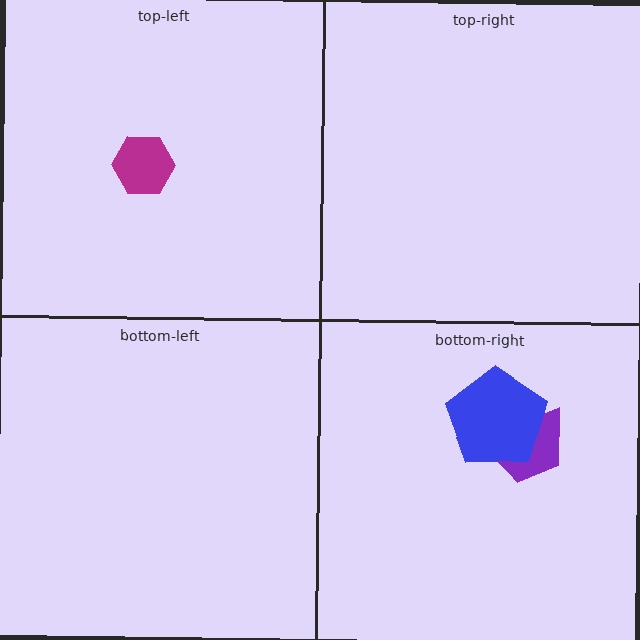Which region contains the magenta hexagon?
The top-left region.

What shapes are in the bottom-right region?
The purple trapezoid, the blue pentagon.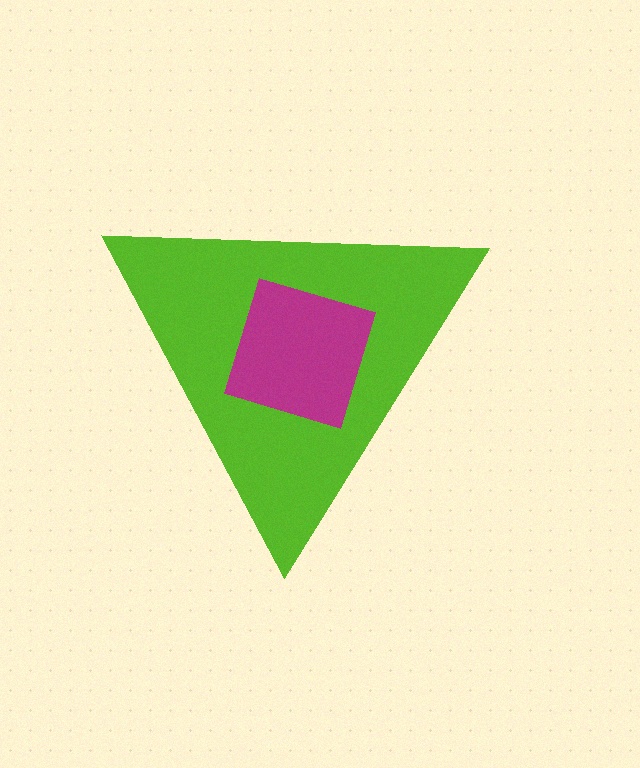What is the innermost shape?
The magenta square.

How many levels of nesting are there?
2.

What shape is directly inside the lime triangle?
The magenta square.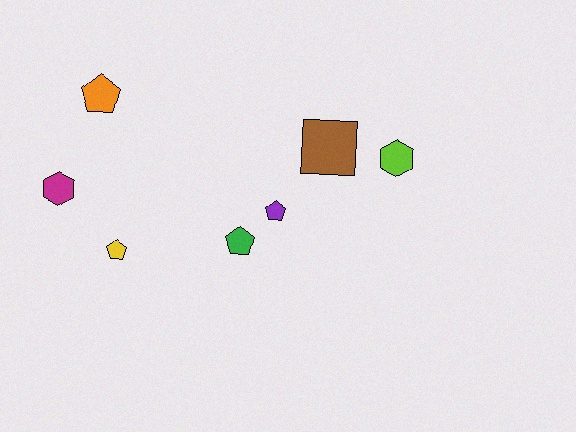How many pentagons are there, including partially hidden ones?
There are 4 pentagons.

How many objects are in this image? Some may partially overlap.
There are 7 objects.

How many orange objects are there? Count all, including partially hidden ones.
There is 1 orange object.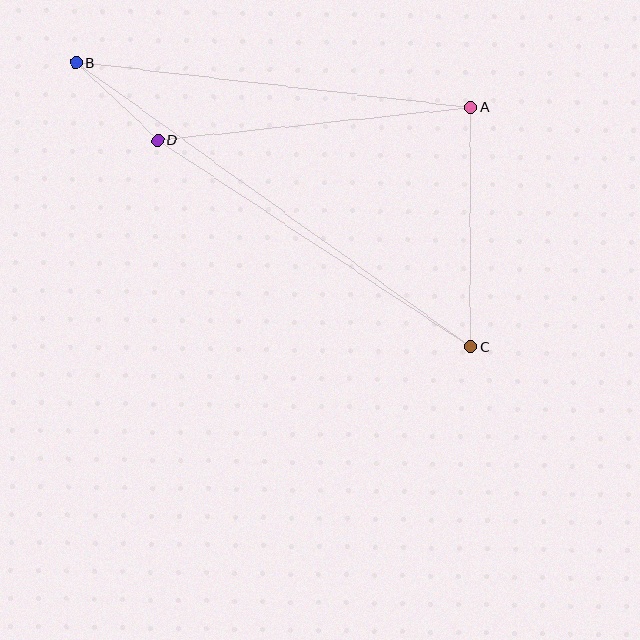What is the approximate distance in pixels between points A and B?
The distance between A and B is approximately 397 pixels.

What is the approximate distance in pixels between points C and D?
The distance between C and D is approximately 375 pixels.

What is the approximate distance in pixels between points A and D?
The distance between A and D is approximately 314 pixels.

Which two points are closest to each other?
Points B and D are closest to each other.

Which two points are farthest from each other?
Points B and C are farthest from each other.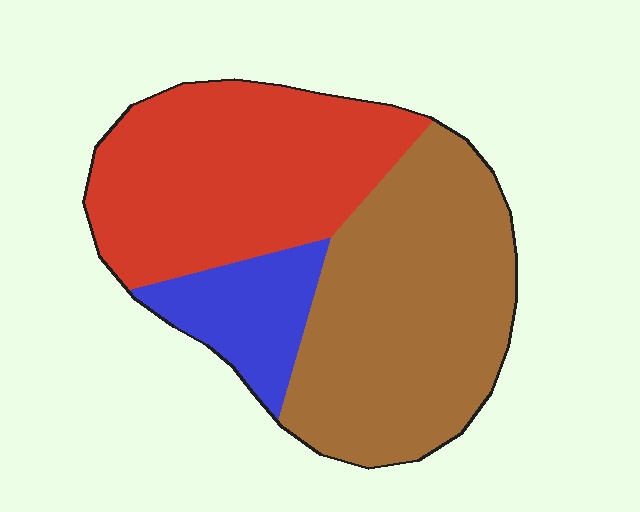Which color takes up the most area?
Brown, at roughly 45%.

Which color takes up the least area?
Blue, at roughly 15%.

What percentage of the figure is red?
Red takes up about two fifths (2/5) of the figure.